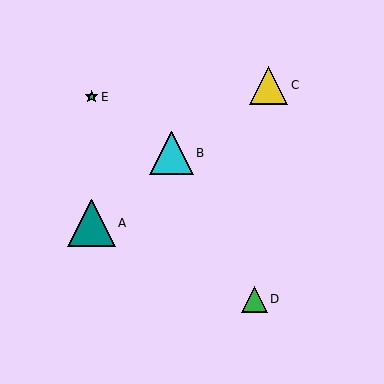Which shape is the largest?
The teal triangle (labeled A) is the largest.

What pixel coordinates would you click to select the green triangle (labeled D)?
Click at (255, 299) to select the green triangle D.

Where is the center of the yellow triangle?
The center of the yellow triangle is at (269, 85).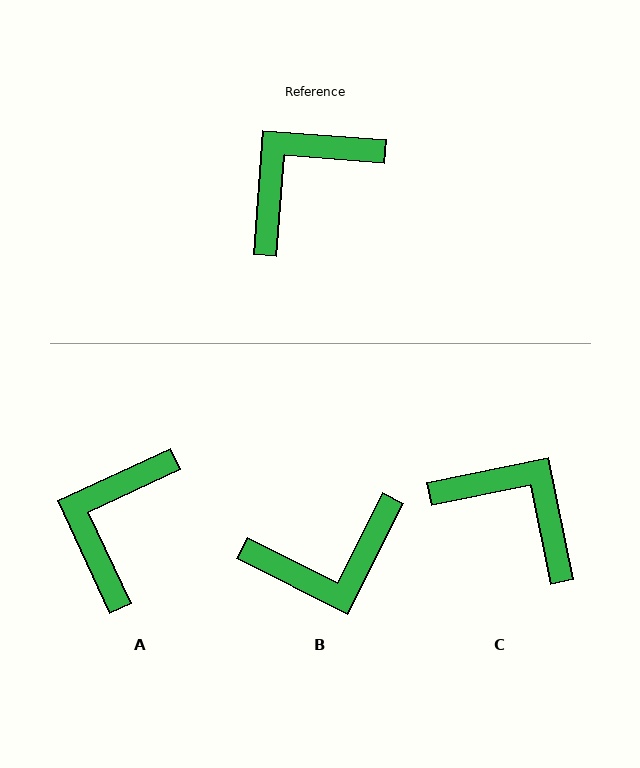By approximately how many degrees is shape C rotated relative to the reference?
Approximately 74 degrees clockwise.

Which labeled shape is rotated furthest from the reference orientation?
B, about 158 degrees away.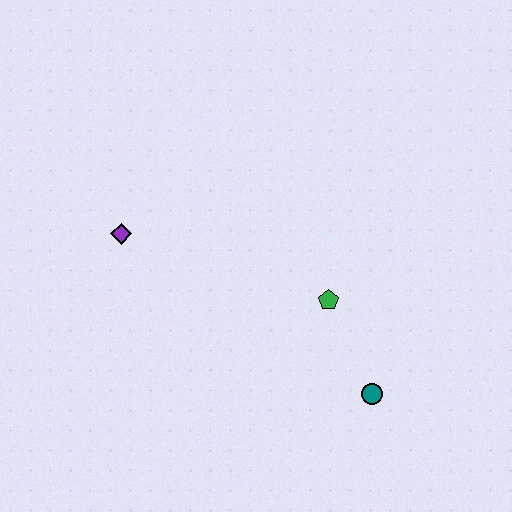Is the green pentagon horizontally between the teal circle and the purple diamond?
Yes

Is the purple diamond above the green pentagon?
Yes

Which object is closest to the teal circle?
The green pentagon is closest to the teal circle.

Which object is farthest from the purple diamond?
The teal circle is farthest from the purple diamond.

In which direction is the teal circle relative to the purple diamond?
The teal circle is to the right of the purple diamond.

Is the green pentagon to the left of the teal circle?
Yes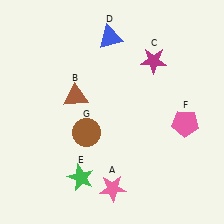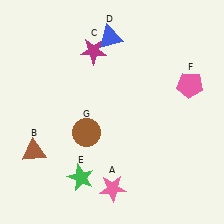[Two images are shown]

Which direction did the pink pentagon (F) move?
The pink pentagon (F) moved up.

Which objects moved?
The objects that moved are: the brown triangle (B), the magenta star (C), the pink pentagon (F).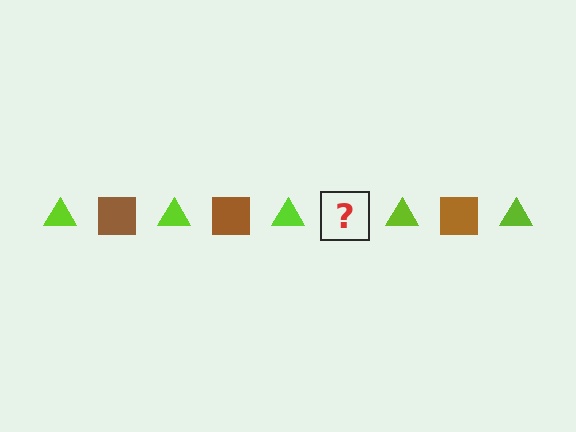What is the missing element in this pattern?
The missing element is a brown square.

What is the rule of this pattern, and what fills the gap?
The rule is that the pattern alternates between lime triangle and brown square. The gap should be filled with a brown square.